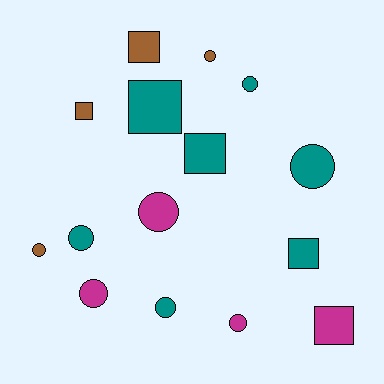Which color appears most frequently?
Teal, with 7 objects.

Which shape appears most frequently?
Circle, with 9 objects.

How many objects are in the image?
There are 15 objects.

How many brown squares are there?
There are 2 brown squares.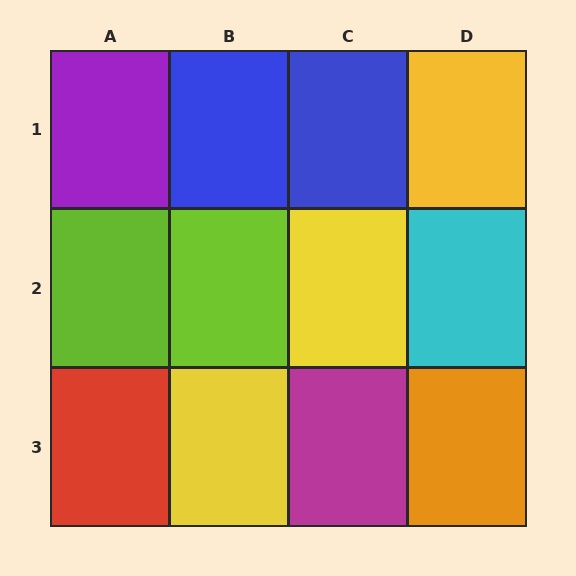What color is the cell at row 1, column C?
Blue.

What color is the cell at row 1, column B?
Blue.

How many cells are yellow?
3 cells are yellow.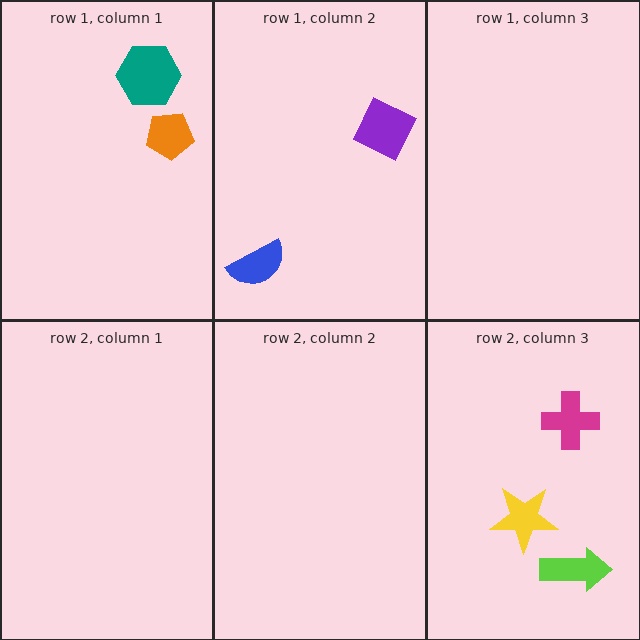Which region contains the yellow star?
The row 2, column 3 region.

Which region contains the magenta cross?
The row 2, column 3 region.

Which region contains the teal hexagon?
The row 1, column 1 region.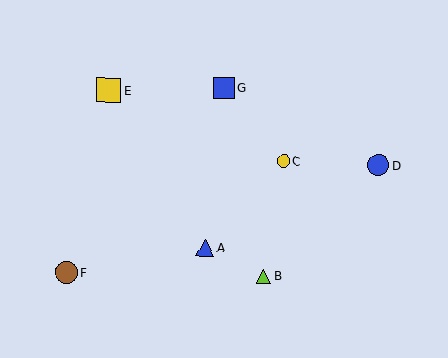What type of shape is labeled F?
Shape F is a brown circle.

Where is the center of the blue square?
The center of the blue square is at (224, 88).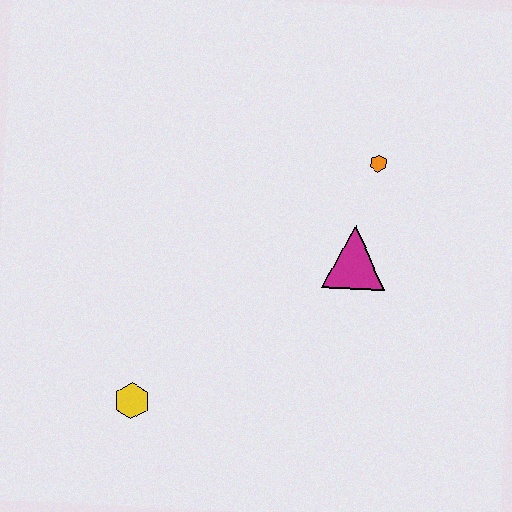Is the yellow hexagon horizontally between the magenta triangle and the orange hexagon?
No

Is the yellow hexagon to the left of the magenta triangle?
Yes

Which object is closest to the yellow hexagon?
The magenta triangle is closest to the yellow hexagon.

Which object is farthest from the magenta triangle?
The yellow hexagon is farthest from the magenta triangle.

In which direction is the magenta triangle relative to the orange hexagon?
The magenta triangle is below the orange hexagon.